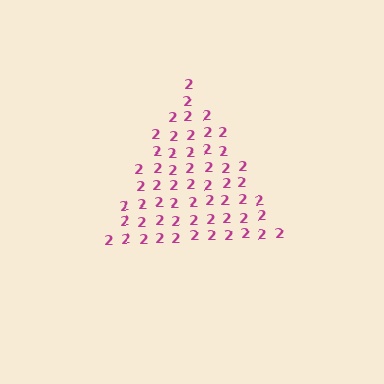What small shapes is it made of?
It is made of small digit 2's.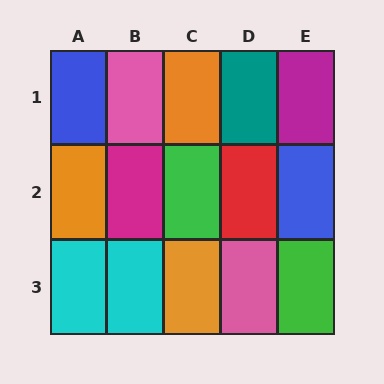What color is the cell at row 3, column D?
Pink.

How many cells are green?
2 cells are green.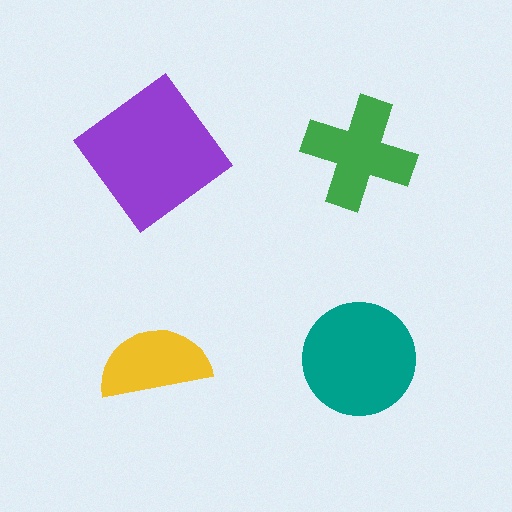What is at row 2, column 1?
A yellow semicircle.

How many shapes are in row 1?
2 shapes.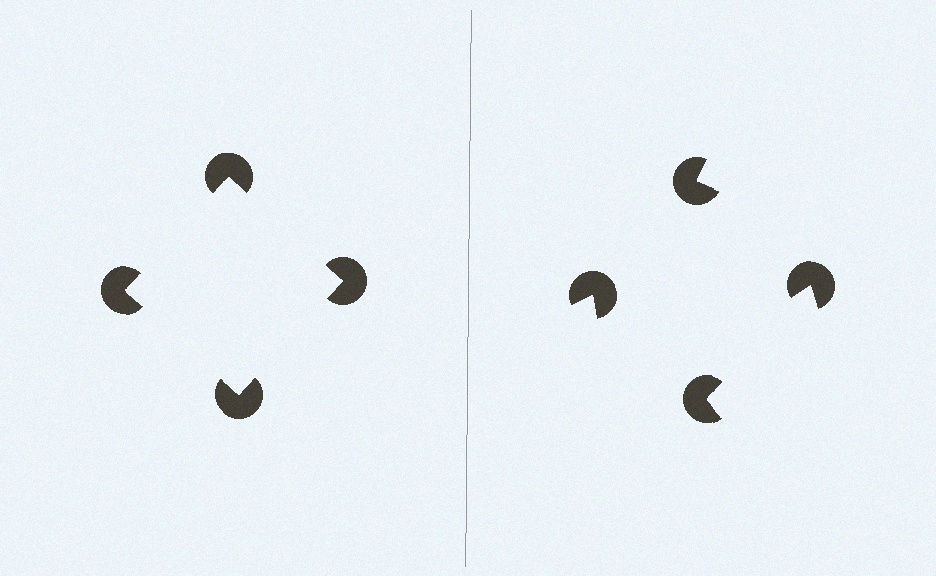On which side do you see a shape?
An illusory square appears on the left side. On the right side the wedge cuts are rotated, so no coherent shape forms.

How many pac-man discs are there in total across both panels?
8 — 4 on each side.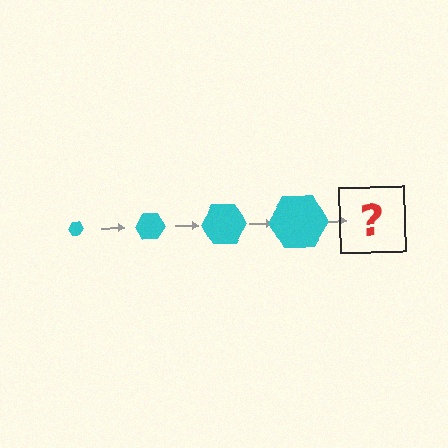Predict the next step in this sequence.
The next step is a cyan hexagon, larger than the previous one.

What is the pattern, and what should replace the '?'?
The pattern is that the hexagon gets progressively larger each step. The '?' should be a cyan hexagon, larger than the previous one.